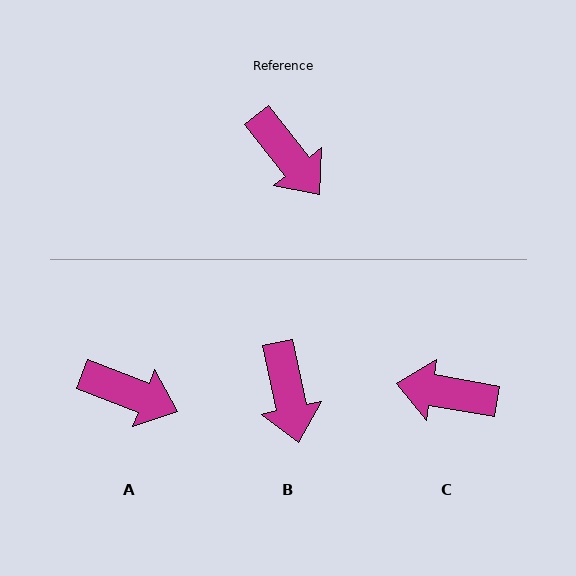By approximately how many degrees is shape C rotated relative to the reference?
Approximately 138 degrees clockwise.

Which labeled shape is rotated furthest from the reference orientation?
C, about 138 degrees away.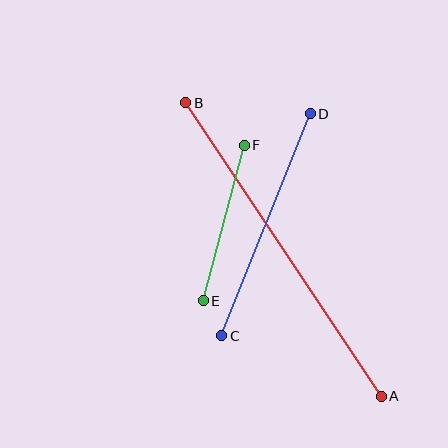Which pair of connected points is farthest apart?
Points A and B are farthest apart.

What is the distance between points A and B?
The distance is approximately 353 pixels.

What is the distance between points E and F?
The distance is approximately 161 pixels.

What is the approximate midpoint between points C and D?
The midpoint is at approximately (266, 225) pixels.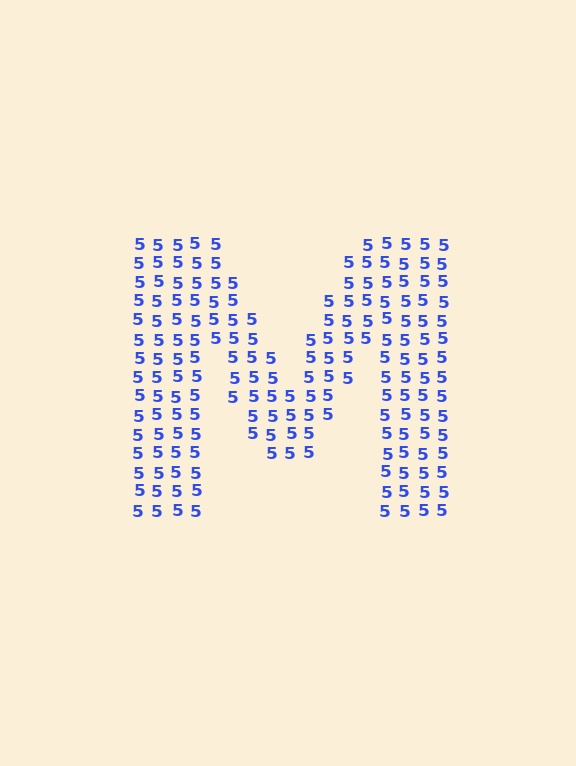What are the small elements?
The small elements are digit 5's.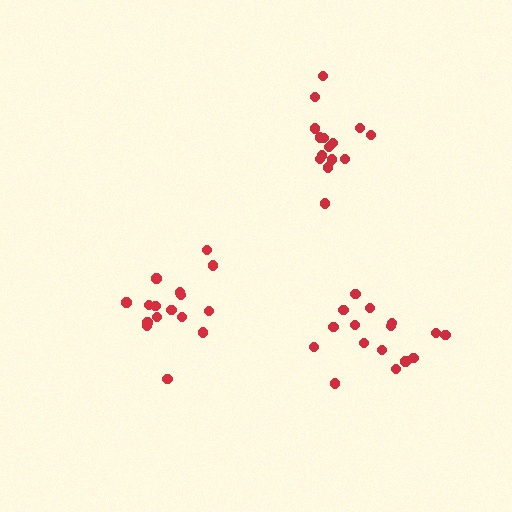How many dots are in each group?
Group 1: 15 dots, Group 2: 16 dots, Group 3: 16 dots (47 total).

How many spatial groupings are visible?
There are 3 spatial groupings.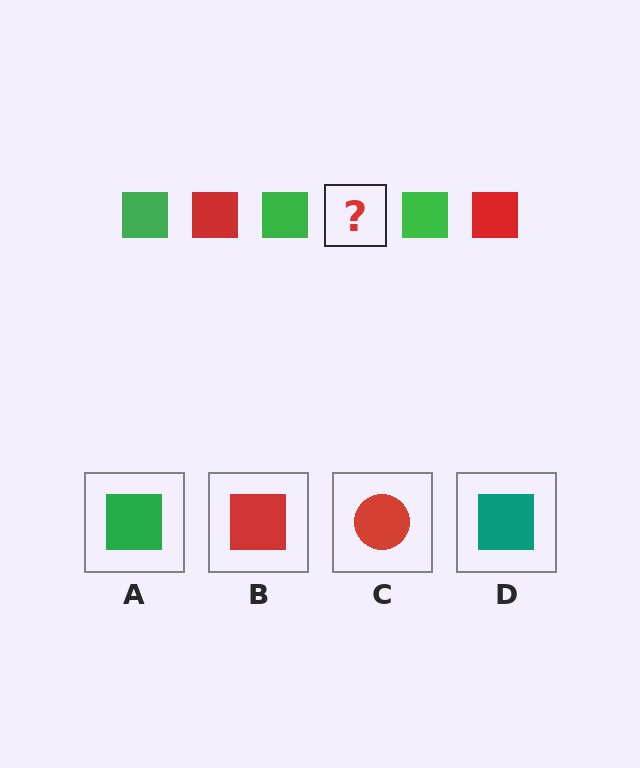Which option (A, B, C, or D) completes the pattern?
B.